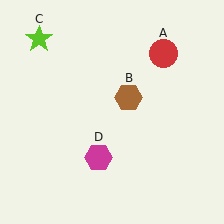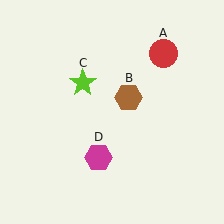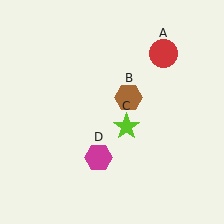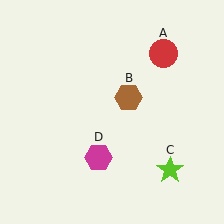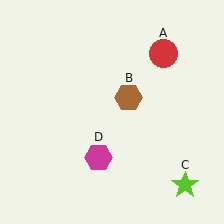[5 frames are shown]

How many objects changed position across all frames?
1 object changed position: lime star (object C).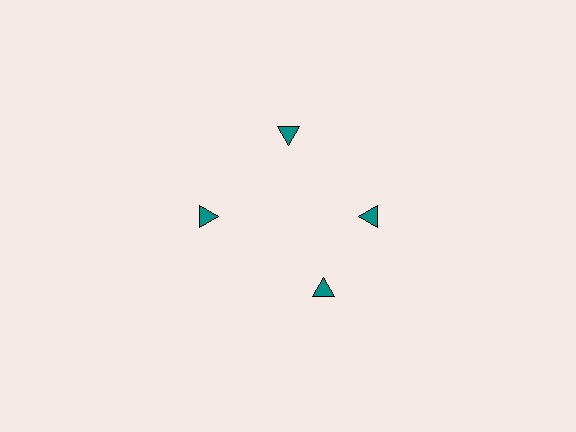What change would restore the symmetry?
The symmetry would be restored by rotating it back into even spacing with its neighbors so that all 4 triangles sit at equal angles and equal distance from the center.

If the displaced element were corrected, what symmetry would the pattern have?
It would have 4-fold rotational symmetry — the pattern would map onto itself every 90 degrees.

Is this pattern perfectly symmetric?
No. The 4 teal triangles are arranged in a ring, but one element near the 6 o'clock position is rotated out of alignment along the ring, breaking the 4-fold rotational symmetry.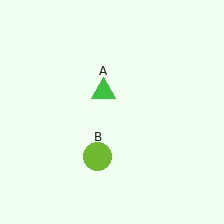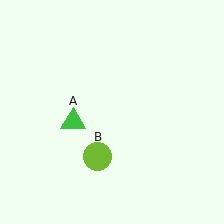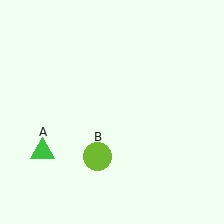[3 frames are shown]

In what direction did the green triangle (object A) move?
The green triangle (object A) moved down and to the left.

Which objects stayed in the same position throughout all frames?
Lime circle (object B) remained stationary.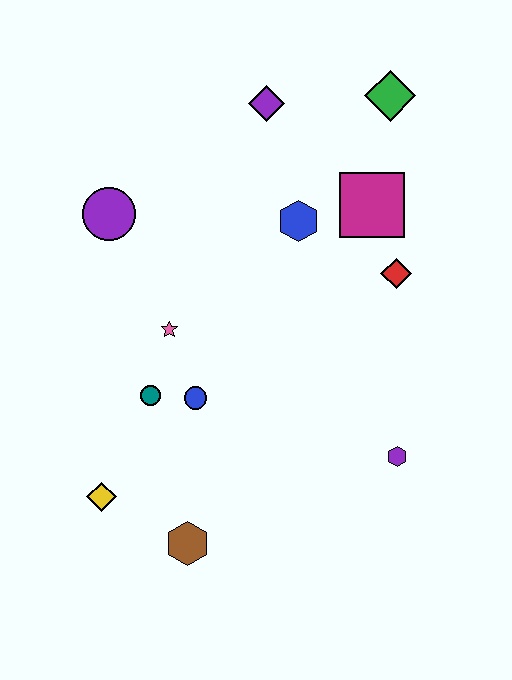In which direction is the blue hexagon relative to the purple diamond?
The blue hexagon is below the purple diamond.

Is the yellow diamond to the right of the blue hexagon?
No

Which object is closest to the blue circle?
The teal circle is closest to the blue circle.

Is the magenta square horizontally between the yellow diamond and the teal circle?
No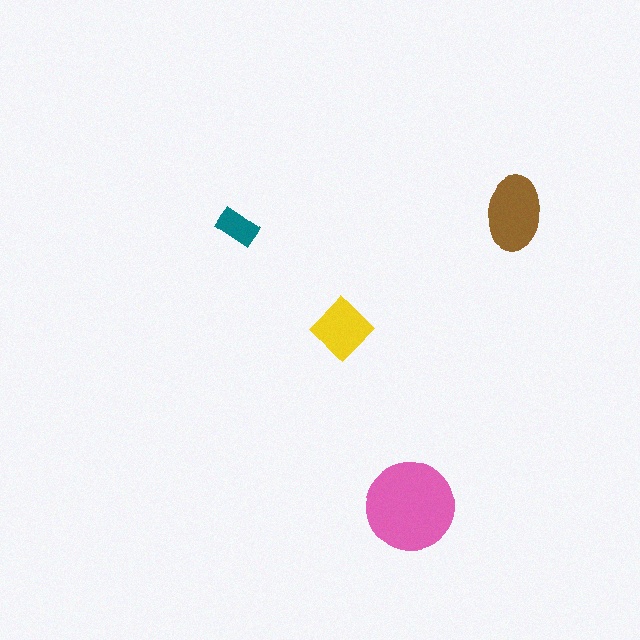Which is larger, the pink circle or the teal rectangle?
The pink circle.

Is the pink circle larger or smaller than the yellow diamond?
Larger.